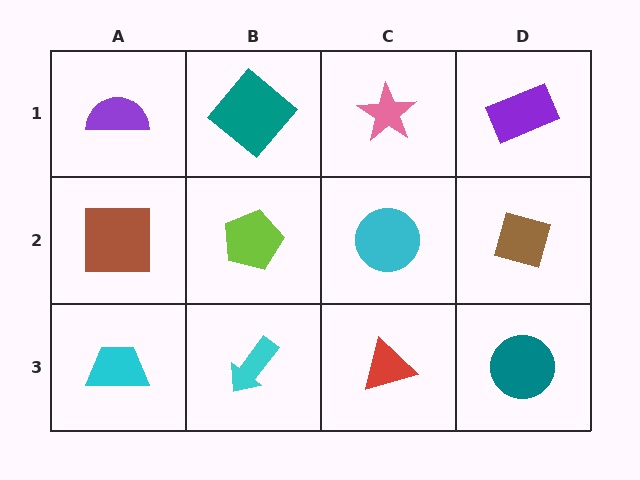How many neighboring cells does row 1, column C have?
3.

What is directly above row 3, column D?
A brown diamond.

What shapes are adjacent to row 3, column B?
A lime pentagon (row 2, column B), a cyan trapezoid (row 3, column A), a red triangle (row 3, column C).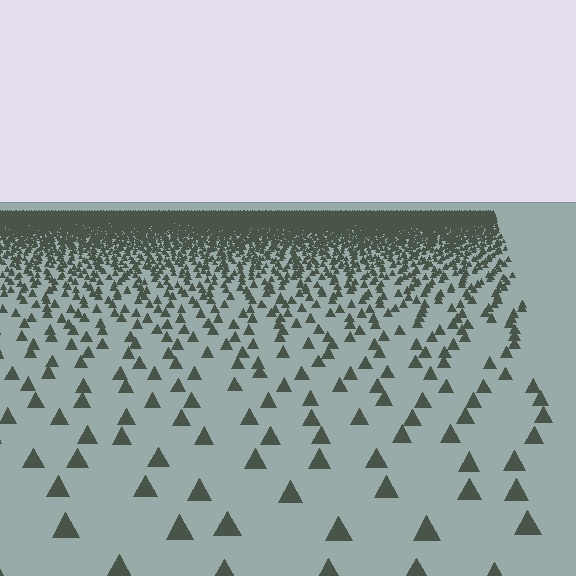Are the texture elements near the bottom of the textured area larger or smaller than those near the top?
Larger. Near the bottom, elements are closer to the viewer and appear at a bigger on-screen size.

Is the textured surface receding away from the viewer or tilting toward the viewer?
The surface is receding away from the viewer. Texture elements get smaller and denser toward the top.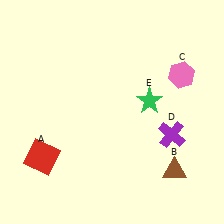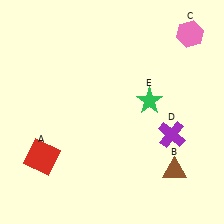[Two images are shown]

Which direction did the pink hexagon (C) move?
The pink hexagon (C) moved up.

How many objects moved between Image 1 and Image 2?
1 object moved between the two images.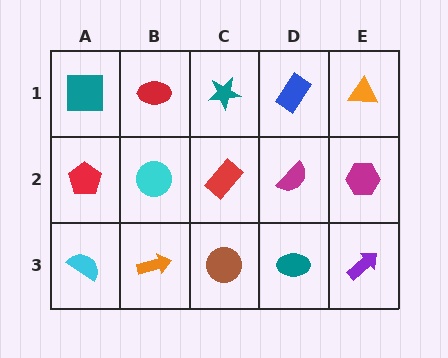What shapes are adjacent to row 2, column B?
A red ellipse (row 1, column B), an orange arrow (row 3, column B), a red pentagon (row 2, column A), a red rectangle (row 2, column C).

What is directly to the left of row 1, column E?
A blue rectangle.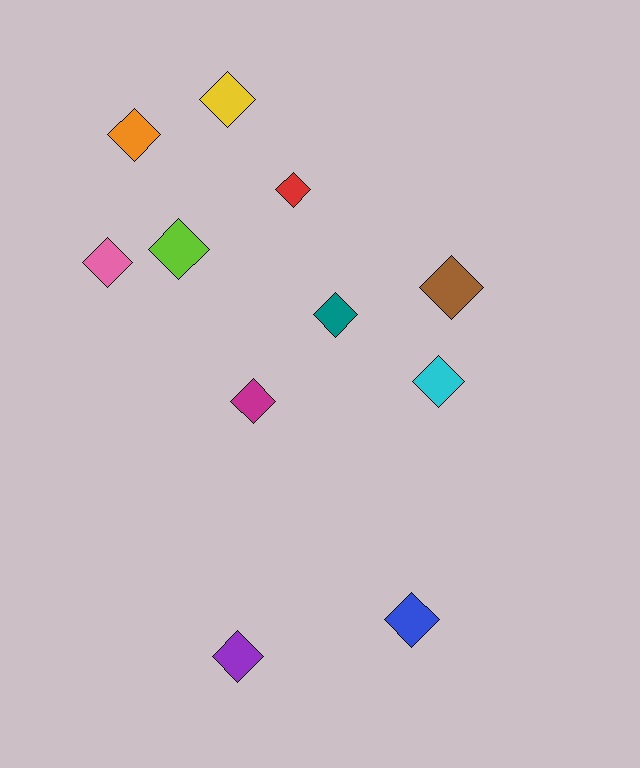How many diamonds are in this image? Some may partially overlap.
There are 11 diamonds.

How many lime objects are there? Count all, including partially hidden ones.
There is 1 lime object.